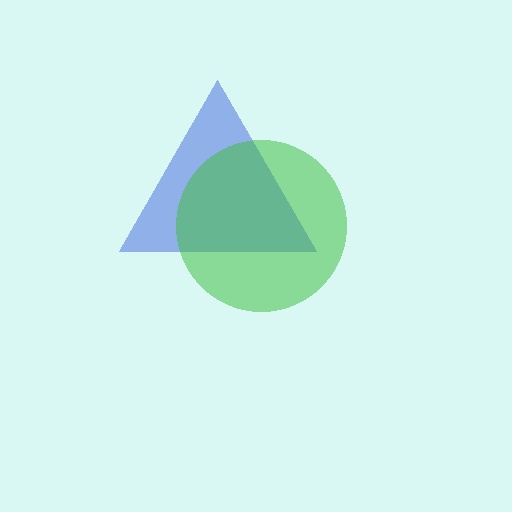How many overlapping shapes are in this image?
There are 2 overlapping shapes in the image.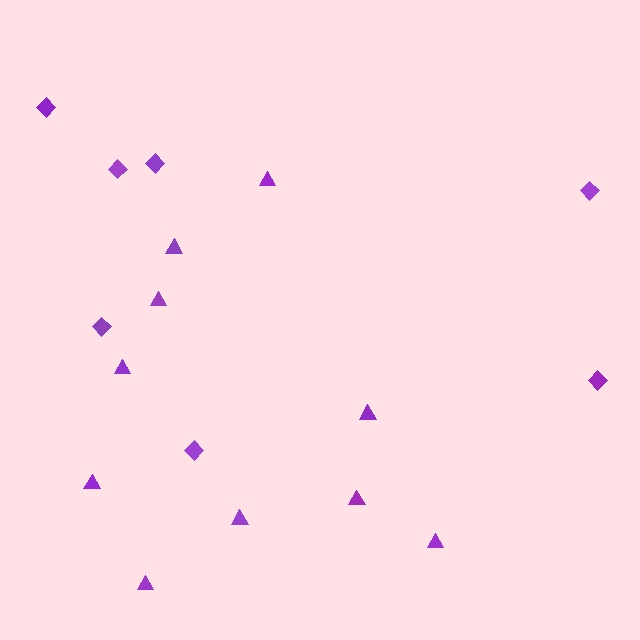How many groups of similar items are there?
There are 2 groups: one group of triangles (10) and one group of diamonds (7).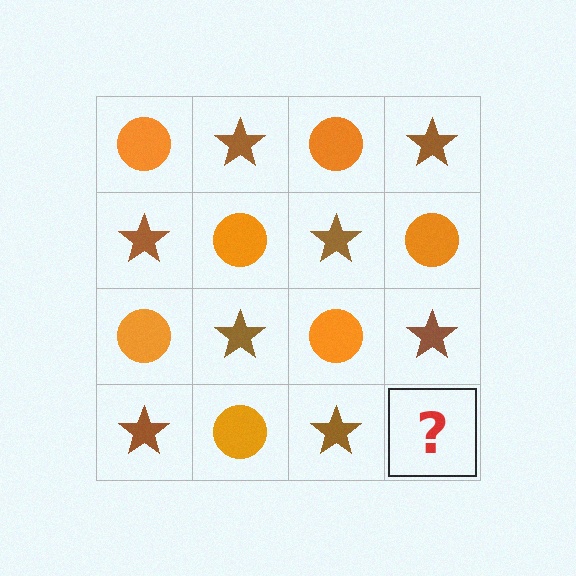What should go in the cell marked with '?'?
The missing cell should contain an orange circle.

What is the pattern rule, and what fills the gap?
The rule is that it alternates orange circle and brown star in a checkerboard pattern. The gap should be filled with an orange circle.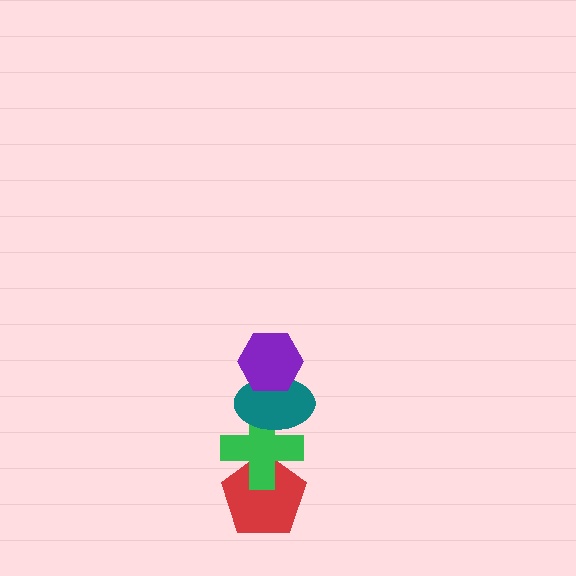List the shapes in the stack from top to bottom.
From top to bottom: the purple hexagon, the teal ellipse, the green cross, the red pentagon.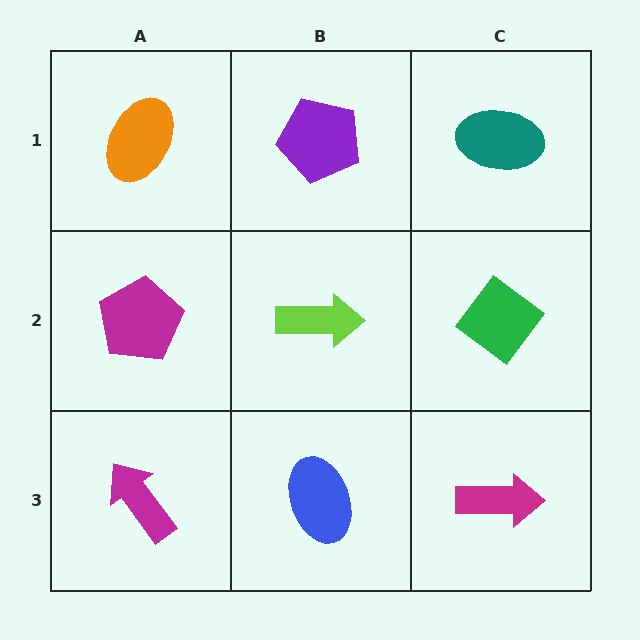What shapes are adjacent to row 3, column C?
A green diamond (row 2, column C), a blue ellipse (row 3, column B).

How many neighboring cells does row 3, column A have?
2.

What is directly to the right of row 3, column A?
A blue ellipse.